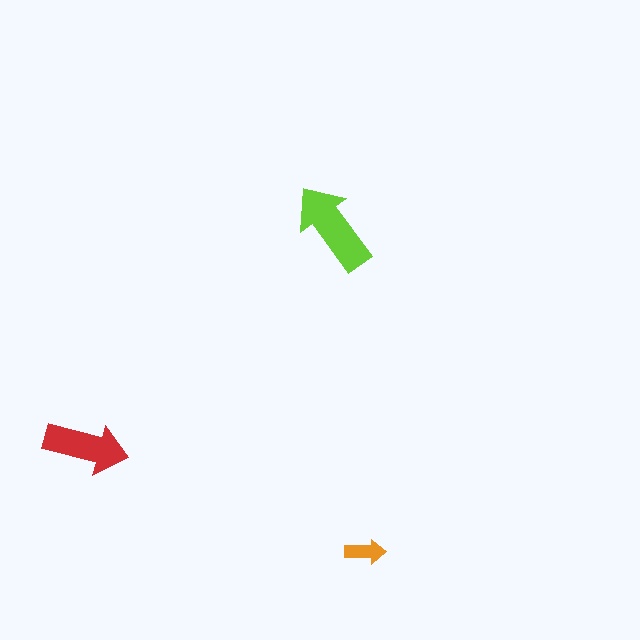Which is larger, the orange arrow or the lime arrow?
The lime one.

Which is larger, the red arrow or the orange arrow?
The red one.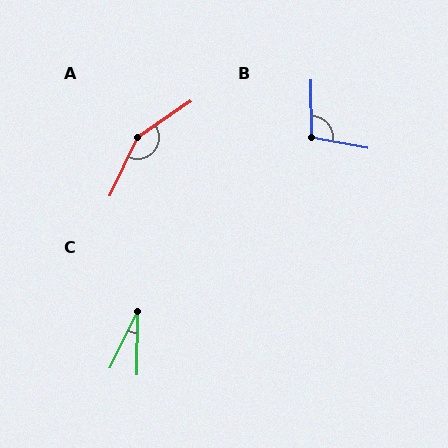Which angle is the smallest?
C, at approximately 25 degrees.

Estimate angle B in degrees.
Approximately 101 degrees.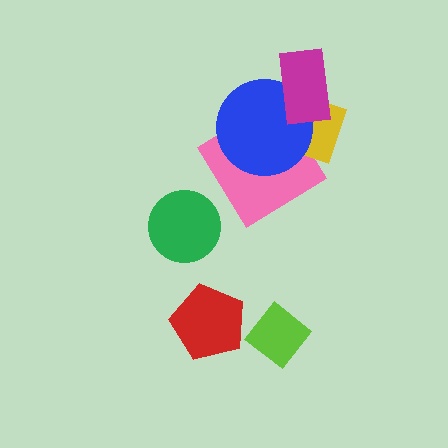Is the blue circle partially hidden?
Yes, it is partially covered by another shape.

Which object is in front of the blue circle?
The magenta rectangle is in front of the blue circle.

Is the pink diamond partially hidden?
Yes, it is partially covered by another shape.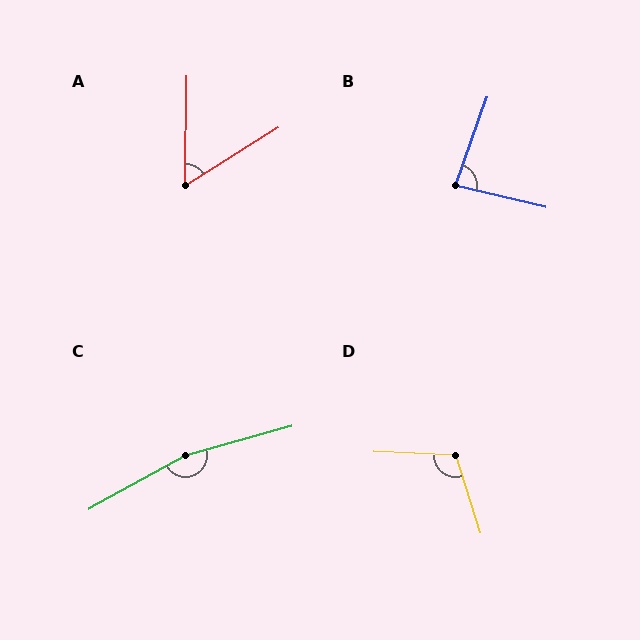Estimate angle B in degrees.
Approximately 84 degrees.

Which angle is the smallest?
A, at approximately 57 degrees.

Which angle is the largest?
C, at approximately 166 degrees.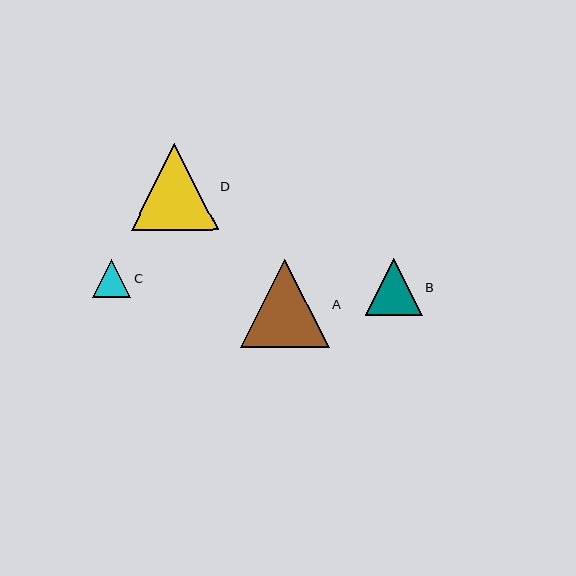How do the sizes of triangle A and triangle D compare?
Triangle A and triangle D are approximately the same size.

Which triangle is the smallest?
Triangle C is the smallest with a size of approximately 38 pixels.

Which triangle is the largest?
Triangle A is the largest with a size of approximately 89 pixels.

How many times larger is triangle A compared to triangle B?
Triangle A is approximately 1.6 times the size of triangle B.